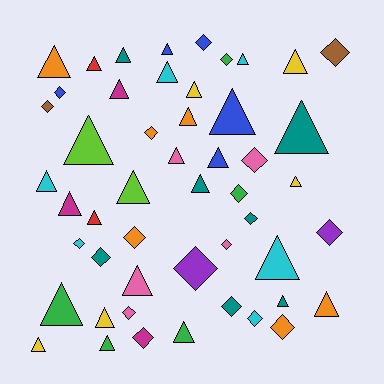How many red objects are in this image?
There are 2 red objects.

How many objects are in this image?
There are 50 objects.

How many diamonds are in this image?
There are 20 diamonds.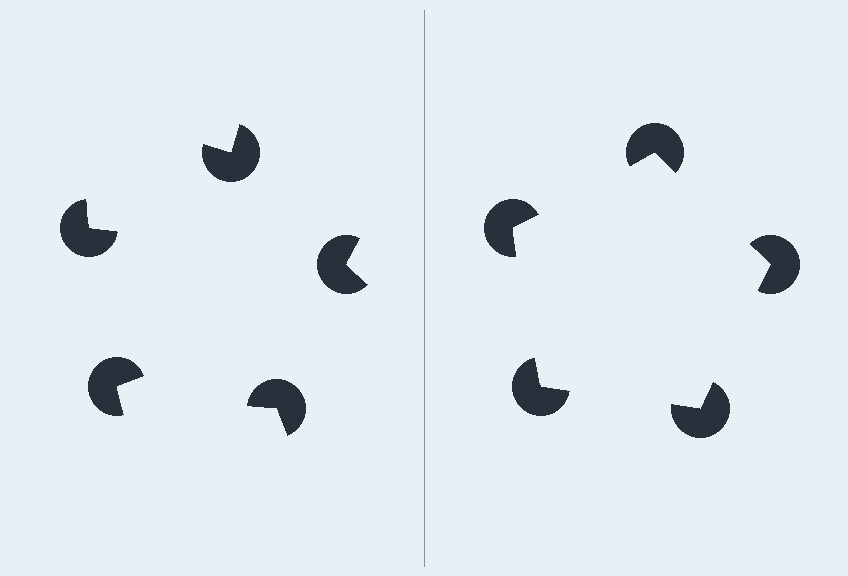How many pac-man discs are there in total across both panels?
10 — 5 on each side.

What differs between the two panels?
The pac-man discs are positioned identically on both sides; only the wedge orientations differ. On the right they align to a pentagon; on the left they are misaligned.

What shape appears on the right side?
An illusory pentagon.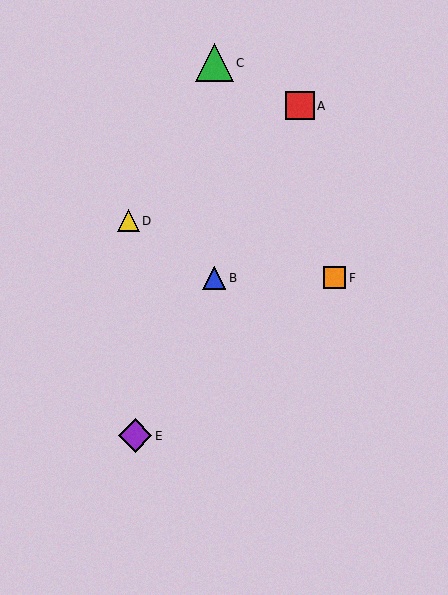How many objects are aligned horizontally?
2 objects (B, F) are aligned horizontally.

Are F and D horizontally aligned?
No, F is at y≈278 and D is at y≈221.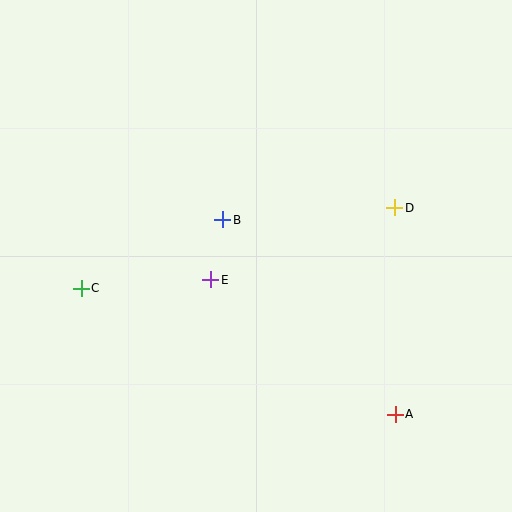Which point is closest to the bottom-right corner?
Point A is closest to the bottom-right corner.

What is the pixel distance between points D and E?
The distance between D and E is 198 pixels.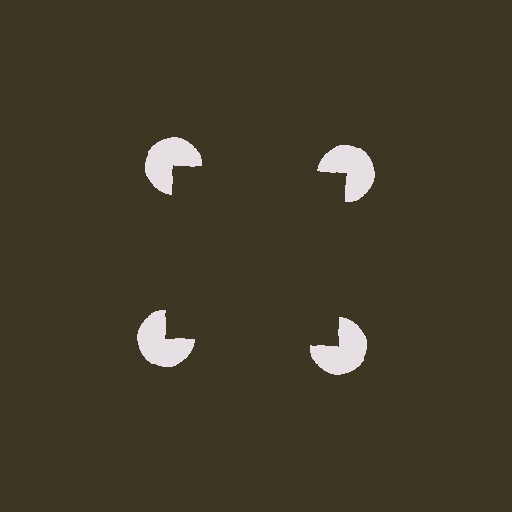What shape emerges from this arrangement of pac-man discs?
An illusory square — its edges are inferred from the aligned wedge cuts in the pac-man discs, not physically drawn.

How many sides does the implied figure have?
4 sides.